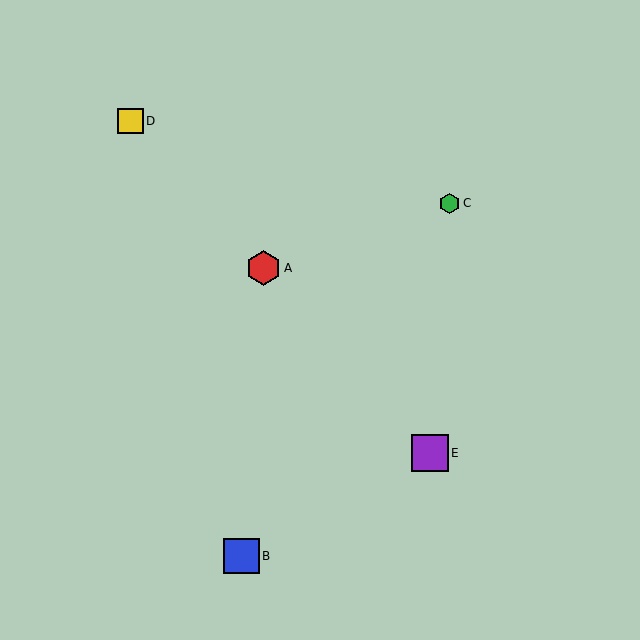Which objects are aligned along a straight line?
Objects A, D, E are aligned along a straight line.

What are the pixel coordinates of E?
Object E is at (430, 453).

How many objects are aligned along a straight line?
3 objects (A, D, E) are aligned along a straight line.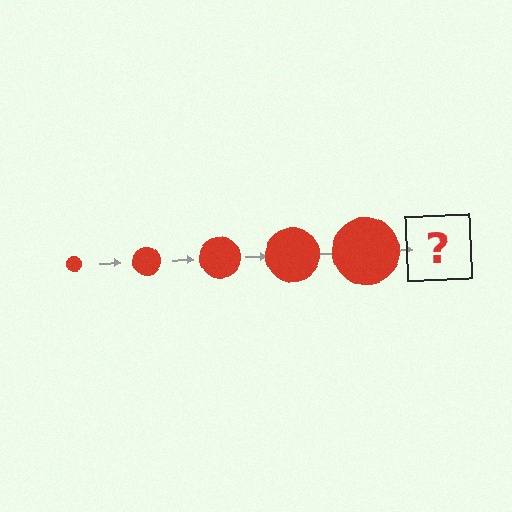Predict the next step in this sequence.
The next step is a red circle, larger than the previous one.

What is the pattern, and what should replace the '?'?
The pattern is that the circle gets progressively larger each step. The '?' should be a red circle, larger than the previous one.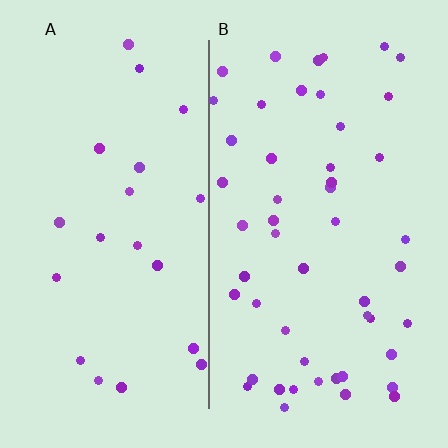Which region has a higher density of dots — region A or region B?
B (the right).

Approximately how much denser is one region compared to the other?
Approximately 2.4× — region B over region A.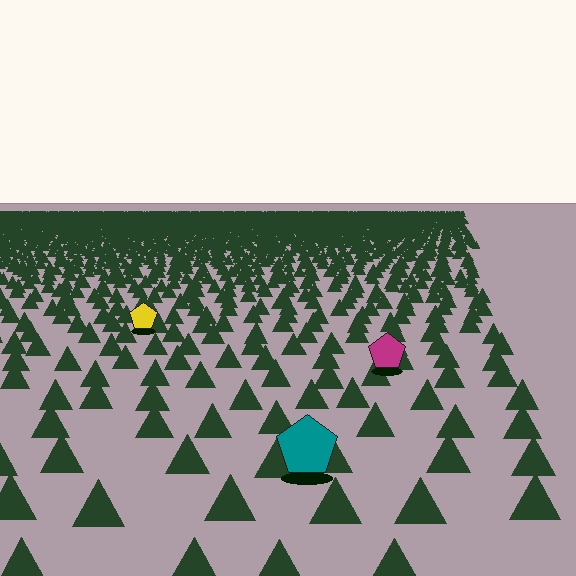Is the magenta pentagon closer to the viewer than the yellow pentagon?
Yes. The magenta pentagon is closer — you can tell from the texture gradient: the ground texture is coarser near it.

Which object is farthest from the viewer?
The yellow pentagon is farthest from the viewer. It appears smaller and the ground texture around it is denser.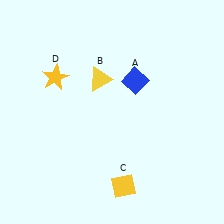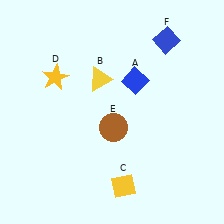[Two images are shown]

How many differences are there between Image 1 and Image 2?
There are 2 differences between the two images.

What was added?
A brown circle (E), a blue diamond (F) were added in Image 2.